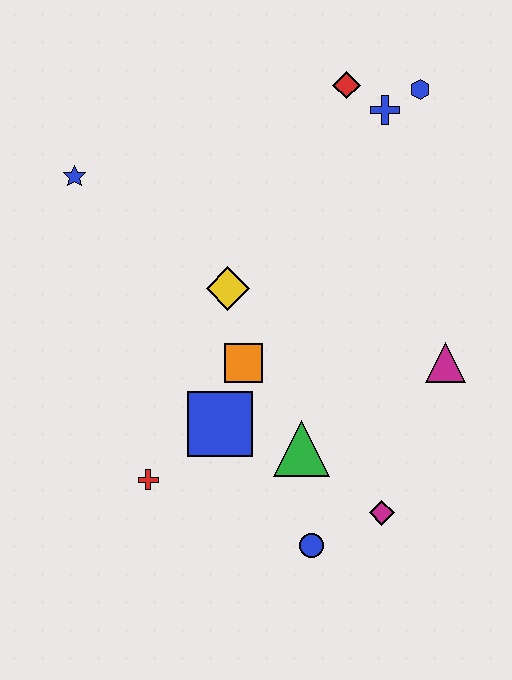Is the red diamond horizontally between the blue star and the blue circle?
No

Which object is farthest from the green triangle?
The blue hexagon is farthest from the green triangle.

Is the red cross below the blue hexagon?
Yes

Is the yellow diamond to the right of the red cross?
Yes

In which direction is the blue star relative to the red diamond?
The blue star is to the left of the red diamond.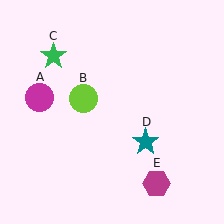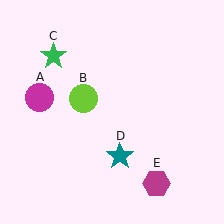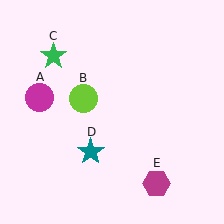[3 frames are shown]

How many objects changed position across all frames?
1 object changed position: teal star (object D).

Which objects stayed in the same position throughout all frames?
Magenta circle (object A) and lime circle (object B) and green star (object C) and magenta hexagon (object E) remained stationary.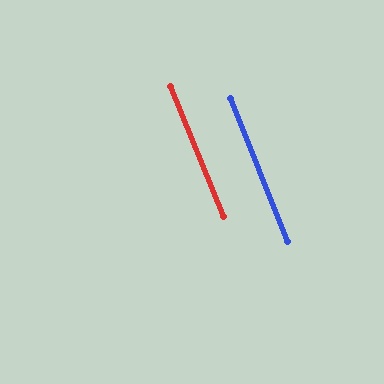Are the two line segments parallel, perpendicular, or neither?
Parallel — their directions differ by only 0.6°.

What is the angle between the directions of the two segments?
Approximately 1 degree.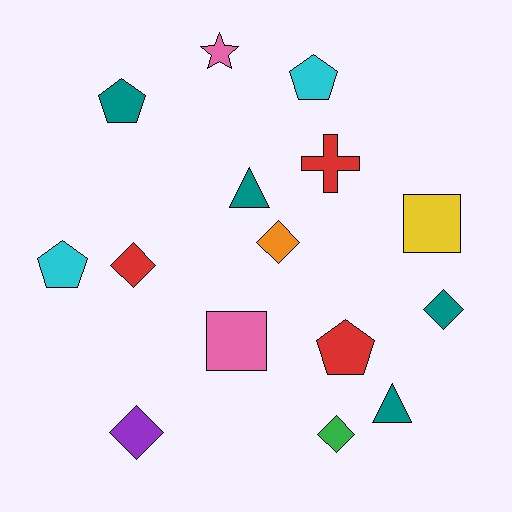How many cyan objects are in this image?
There are 2 cyan objects.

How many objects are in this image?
There are 15 objects.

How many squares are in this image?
There are 2 squares.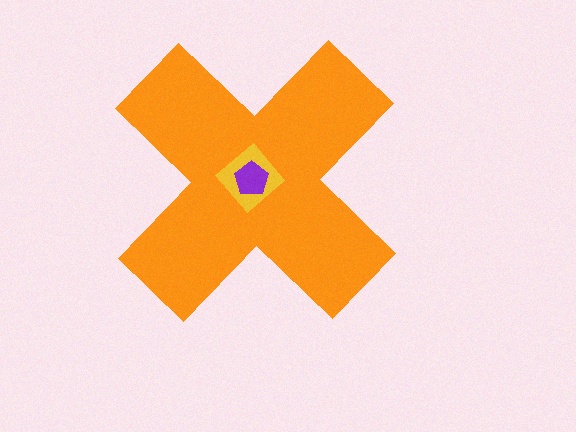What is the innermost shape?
The purple pentagon.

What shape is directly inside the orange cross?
The yellow diamond.